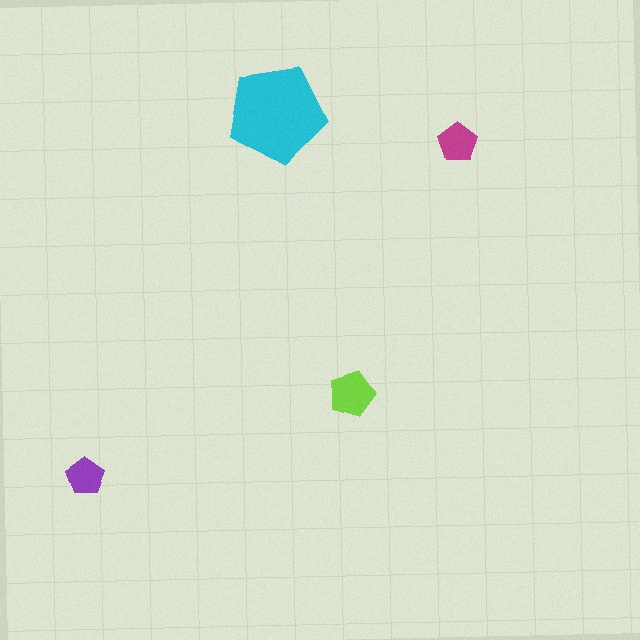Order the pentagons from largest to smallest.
the cyan one, the lime one, the magenta one, the purple one.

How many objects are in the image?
There are 4 objects in the image.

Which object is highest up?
The cyan pentagon is topmost.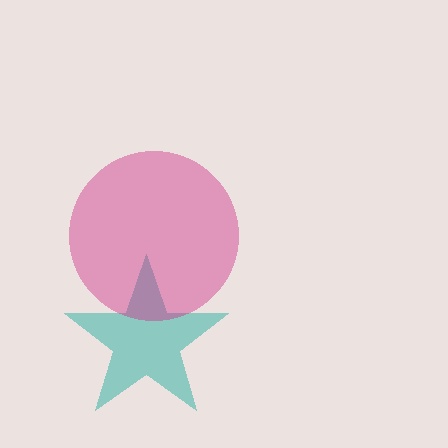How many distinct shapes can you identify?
There are 2 distinct shapes: a teal star, a magenta circle.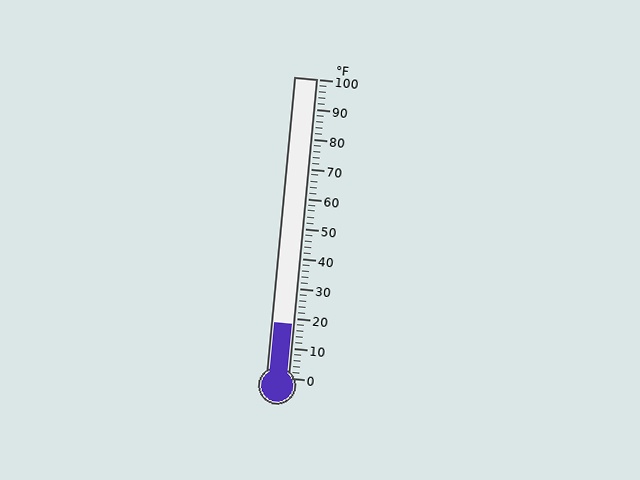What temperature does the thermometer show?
The thermometer shows approximately 18°F.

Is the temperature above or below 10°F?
The temperature is above 10°F.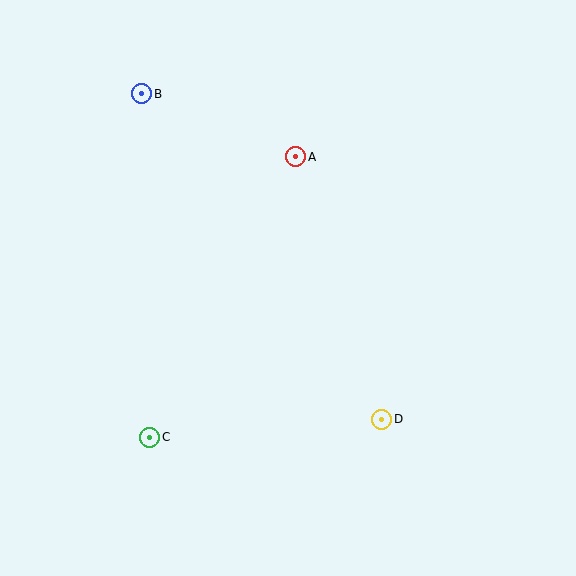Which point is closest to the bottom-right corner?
Point D is closest to the bottom-right corner.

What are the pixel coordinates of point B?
Point B is at (142, 94).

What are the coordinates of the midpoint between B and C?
The midpoint between B and C is at (146, 266).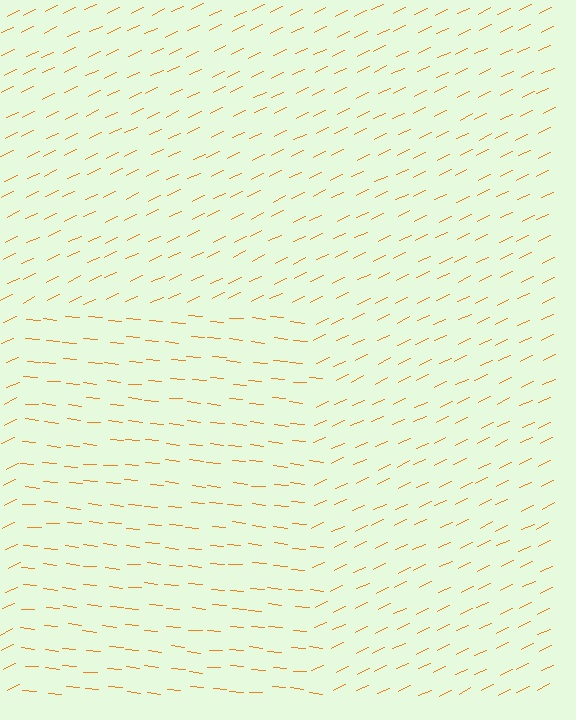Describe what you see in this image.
The image is filled with small orange line segments. A rectangle region in the image has lines oriented differently from the surrounding lines, creating a visible texture boundary.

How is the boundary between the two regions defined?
The boundary is defined purely by a change in line orientation (approximately 31 degrees difference). All lines are the same color and thickness.